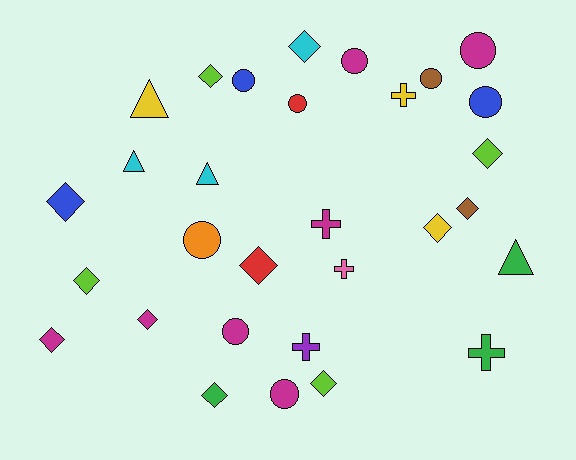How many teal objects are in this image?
There are no teal objects.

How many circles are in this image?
There are 9 circles.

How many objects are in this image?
There are 30 objects.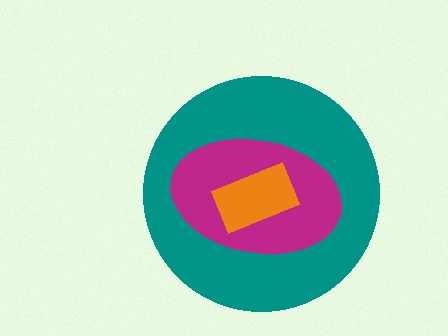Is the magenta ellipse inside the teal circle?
Yes.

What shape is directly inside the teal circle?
The magenta ellipse.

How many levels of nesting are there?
3.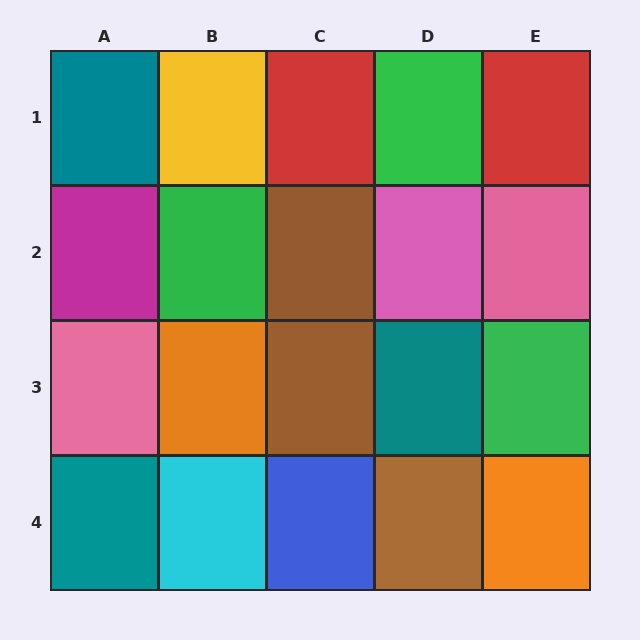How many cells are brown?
3 cells are brown.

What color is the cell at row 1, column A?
Teal.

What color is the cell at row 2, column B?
Green.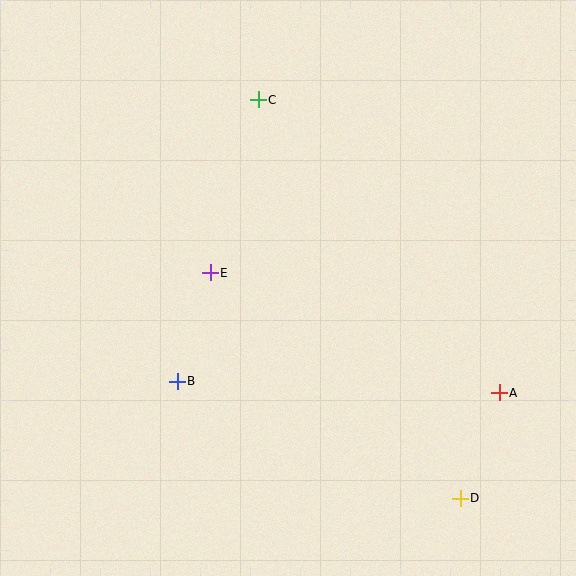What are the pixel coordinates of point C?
Point C is at (258, 100).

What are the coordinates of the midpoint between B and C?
The midpoint between B and C is at (218, 241).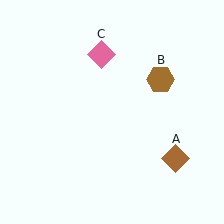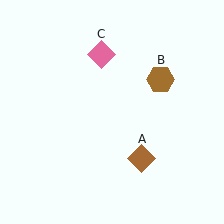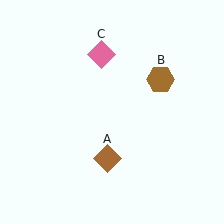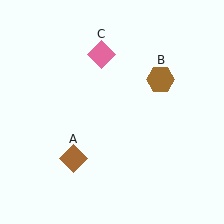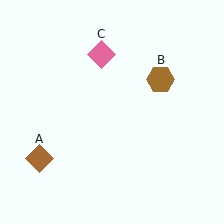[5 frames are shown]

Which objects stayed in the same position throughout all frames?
Brown hexagon (object B) and pink diamond (object C) remained stationary.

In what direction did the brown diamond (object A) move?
The brown diamond (object A) moved left.